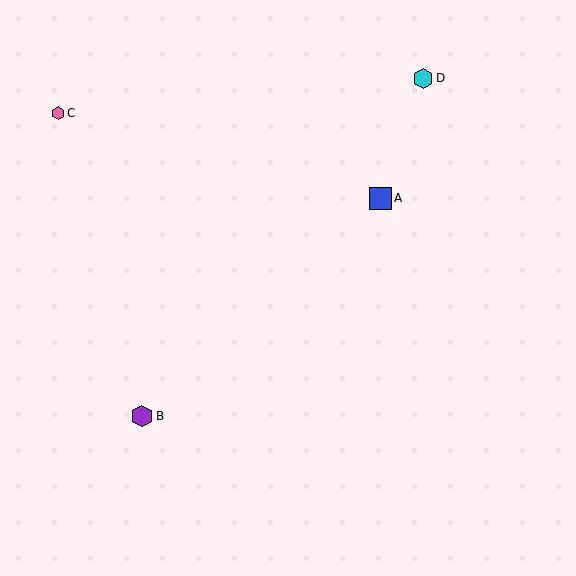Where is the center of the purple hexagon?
The center of the purple hexagon is at (142, 416).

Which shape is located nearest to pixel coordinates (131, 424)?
The purple hexagon (labeled B) at (142, 416) is nearest to that location.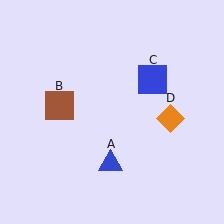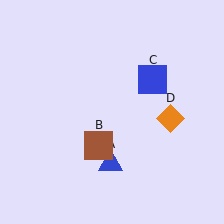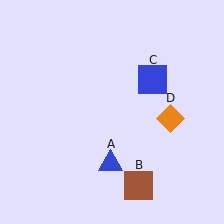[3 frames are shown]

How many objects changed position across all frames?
1 object changed position: brown square (object B).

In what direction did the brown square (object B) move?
The brown square (object B) moved down and to the right.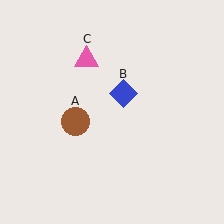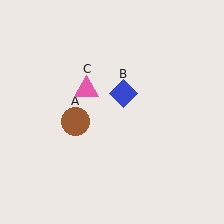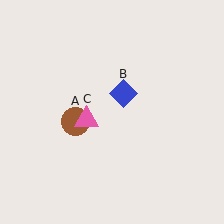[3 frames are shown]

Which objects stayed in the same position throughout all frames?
Brown circle (object A) and blue diamond (object B) remained stationary.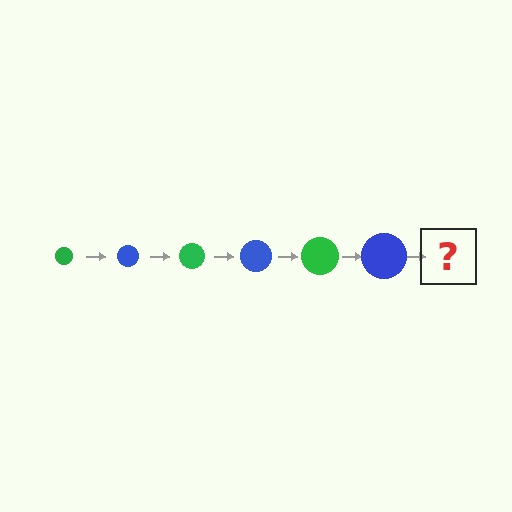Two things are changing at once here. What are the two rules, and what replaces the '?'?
The two rules are that the circle grows larger each step and the color cycles through green and blue. The '?' should be a green circle, larger than the previous one.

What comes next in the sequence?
The next element should be a green circle, larger than the previous one.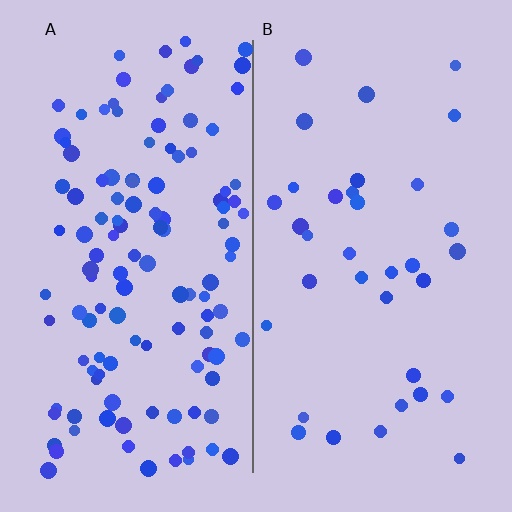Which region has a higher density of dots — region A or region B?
A (the left).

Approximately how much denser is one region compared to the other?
Approximately 3.5× — region A over region B.